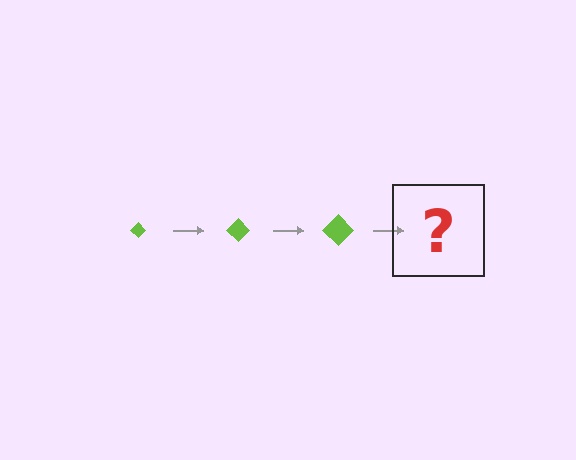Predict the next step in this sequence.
The next step is a lime diamond, larger than the previous one.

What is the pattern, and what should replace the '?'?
The pattern is that the diamond gets progressively larger each step. The '?' should be a lime diamond, larger than the previous one.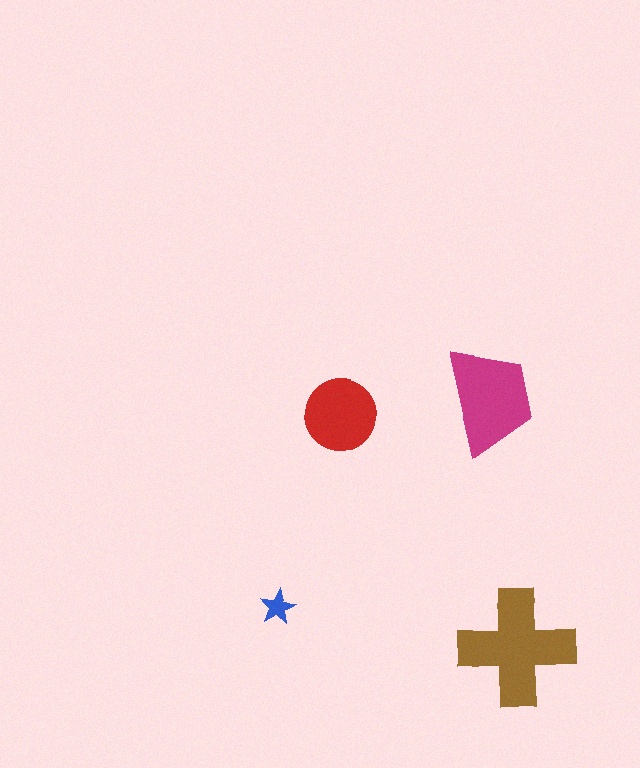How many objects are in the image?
There are 4 objects in the image.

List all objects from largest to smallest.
The brown cross, the magenta trapezoid, the red circle, the blue star.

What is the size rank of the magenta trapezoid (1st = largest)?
2nd.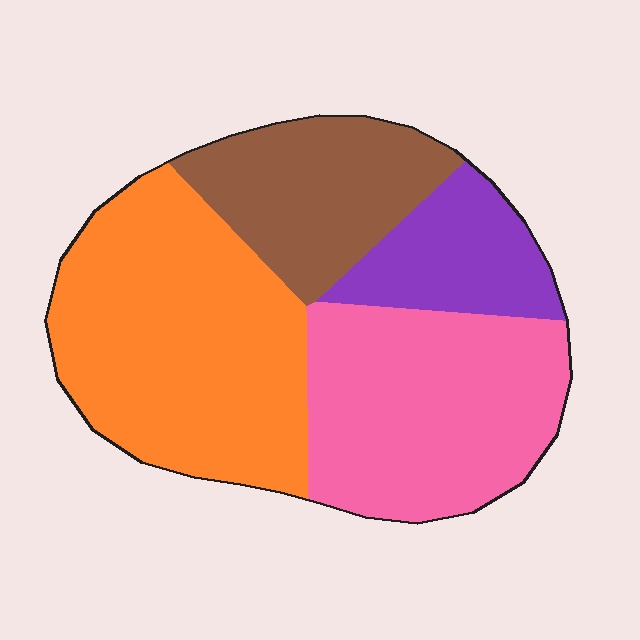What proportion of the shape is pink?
Pink covers 30% of the shape.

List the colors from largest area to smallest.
From largest to smallest: orange, pink, brown, purple.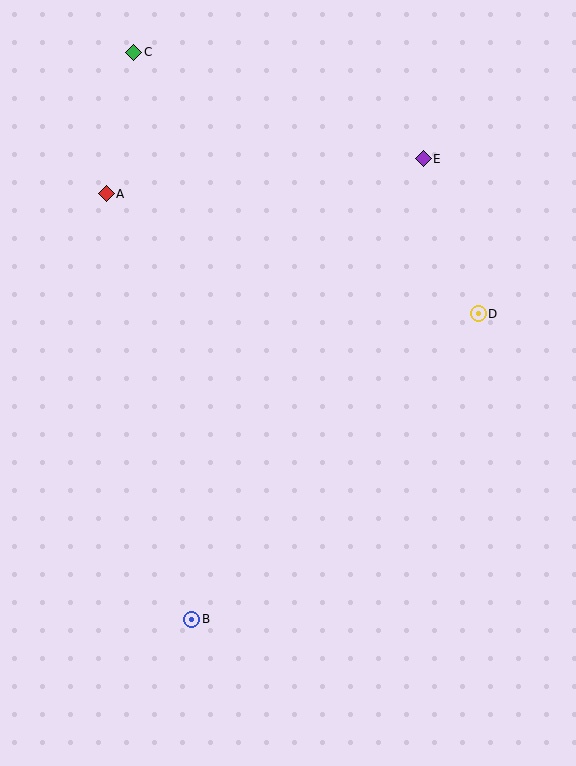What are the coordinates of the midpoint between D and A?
The midpoint between D and A is at (292, 254).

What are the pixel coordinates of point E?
Point E is at (423, 159).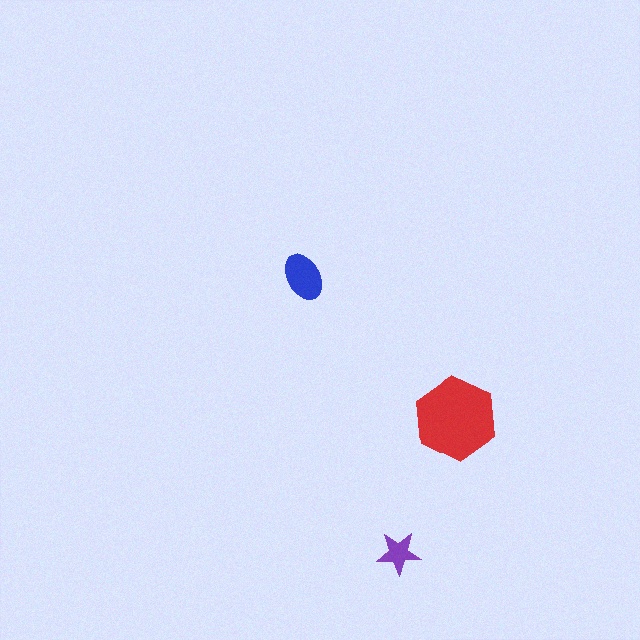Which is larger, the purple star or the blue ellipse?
The blue ellipse.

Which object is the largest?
The red hexagon.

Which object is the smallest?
The purple star.